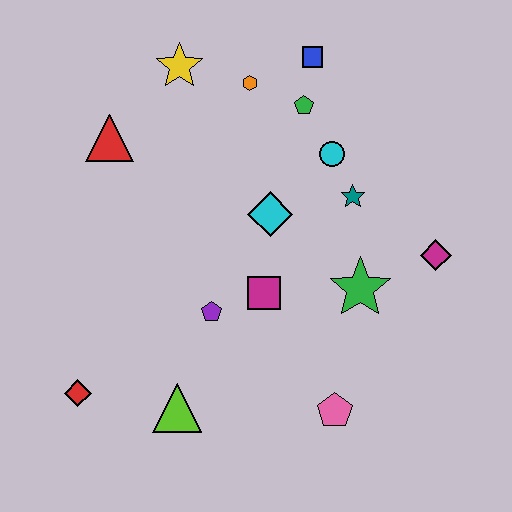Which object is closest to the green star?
The magenta diamond is closest to the green star.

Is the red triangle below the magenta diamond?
No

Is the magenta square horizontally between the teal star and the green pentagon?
No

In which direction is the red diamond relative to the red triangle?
The red diamond is below the red triangle.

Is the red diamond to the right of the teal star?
No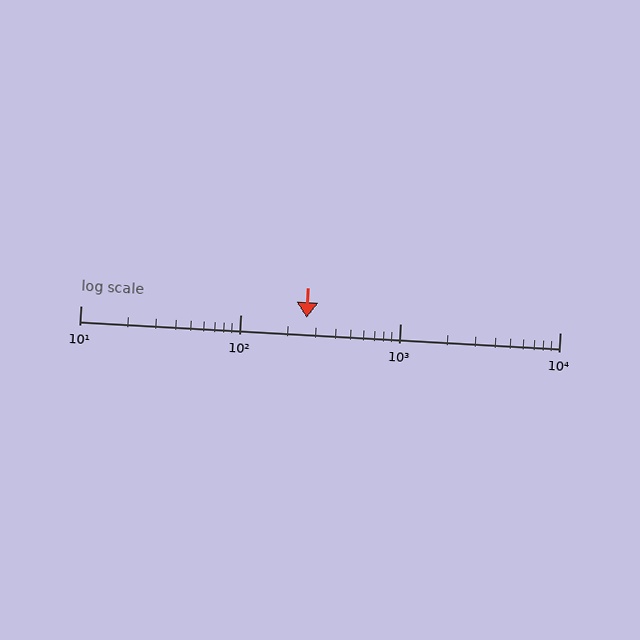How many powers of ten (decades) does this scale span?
The scale spans 3 decades, from 10 to 10000.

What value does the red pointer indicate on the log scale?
The pointer indicates approximately 260.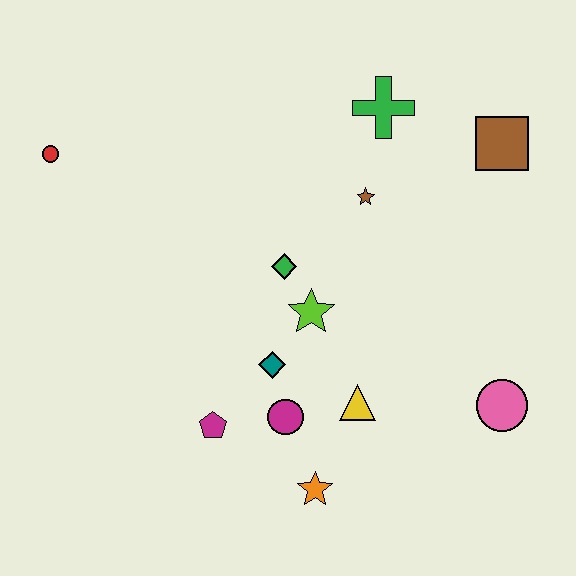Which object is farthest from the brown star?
The red circle is farthest from the brown star.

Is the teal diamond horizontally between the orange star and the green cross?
No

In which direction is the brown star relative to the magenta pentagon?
The brown star is above the magenta pentagon.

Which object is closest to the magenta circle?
The teal diamond is closest to the magenta circle.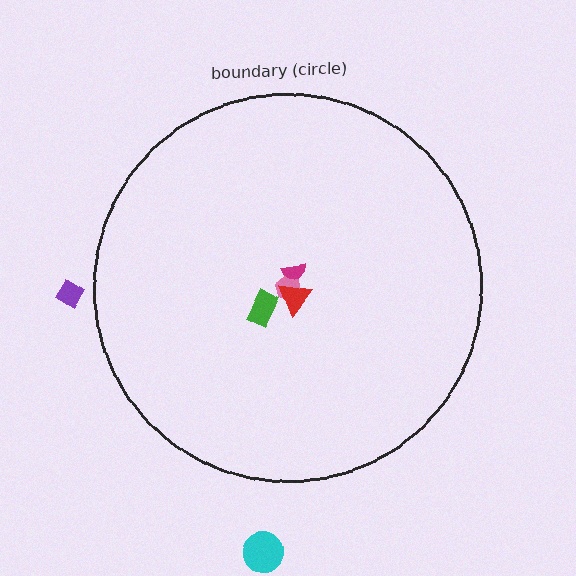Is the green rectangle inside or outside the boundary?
Inside.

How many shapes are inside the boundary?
4 inside, 2 outside.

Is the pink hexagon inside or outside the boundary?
Inside.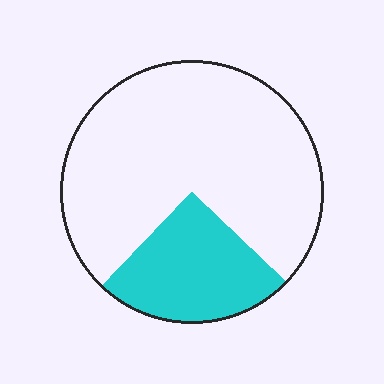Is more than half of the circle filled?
No.